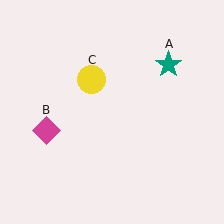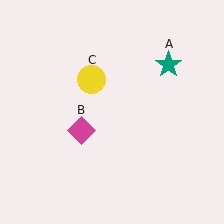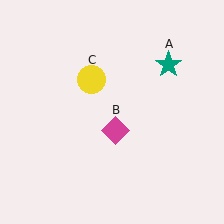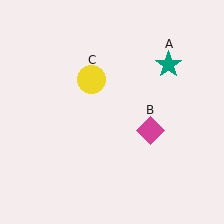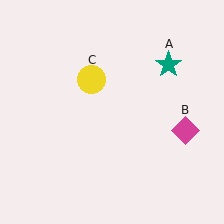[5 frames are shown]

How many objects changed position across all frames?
1 object changed position: magenta diamond (object B).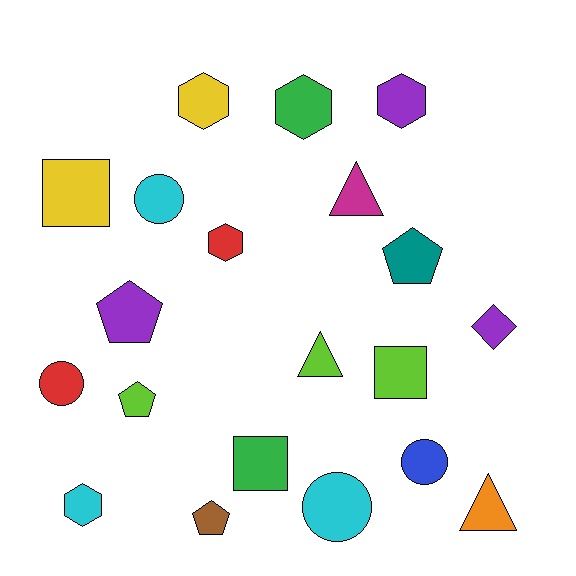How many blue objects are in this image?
There is 1 blue object.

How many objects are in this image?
There are 20 objects.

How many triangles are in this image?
There are 3 triangles.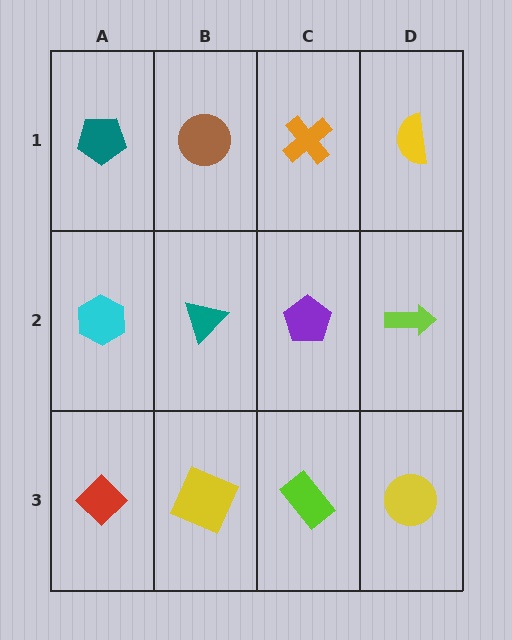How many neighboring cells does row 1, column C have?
3.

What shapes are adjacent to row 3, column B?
A teal triangle (row 2, column B), a red diamond (row 3, column A), a lime rectangle (row 3, column C).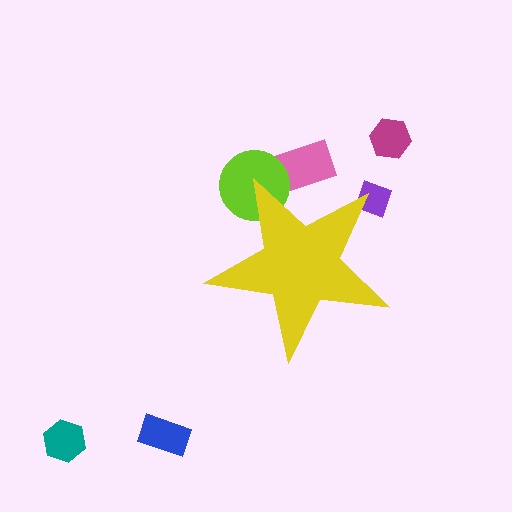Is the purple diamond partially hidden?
Yes, the purple diamond is partially hidden behind the yellow star.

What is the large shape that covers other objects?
A yellow star.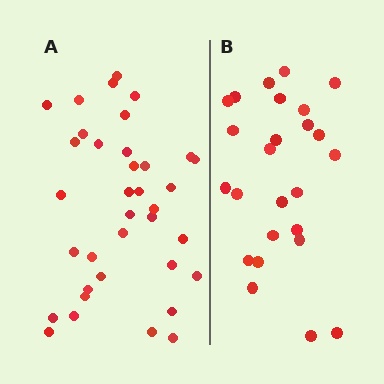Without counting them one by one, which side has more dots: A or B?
Region A (the left region) has more dots.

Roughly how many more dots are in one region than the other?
Region A has roughly 12 or so more dots than region B.